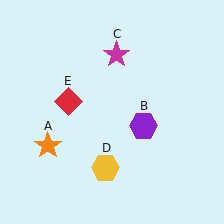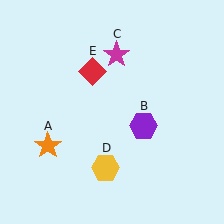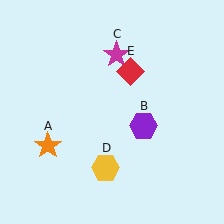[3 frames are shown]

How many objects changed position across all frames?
1 object changed position: red diamond (object E).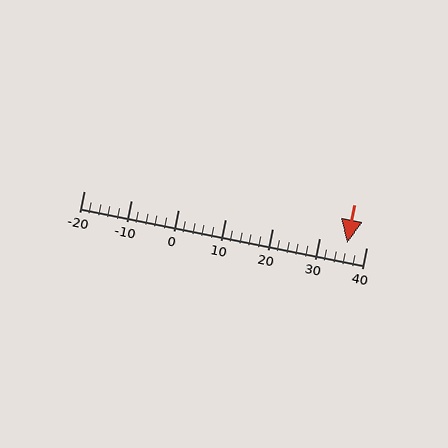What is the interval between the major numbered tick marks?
The major tick marks are spaced 10 units apart.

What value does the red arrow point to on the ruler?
The red arrow points to approximately 36.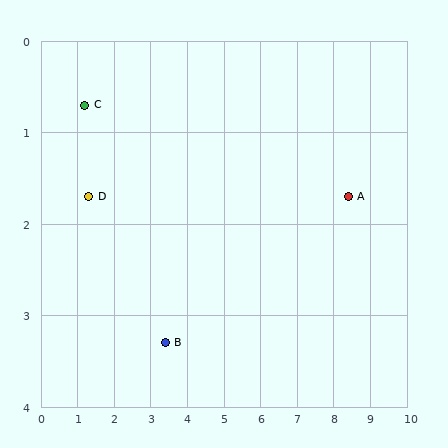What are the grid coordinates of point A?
Point A is at approximately (8.4, 1.7).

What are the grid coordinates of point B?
Point B is at approximately (3.4, 3.3).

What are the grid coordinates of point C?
Point C is at approximately (1.2, 0.7).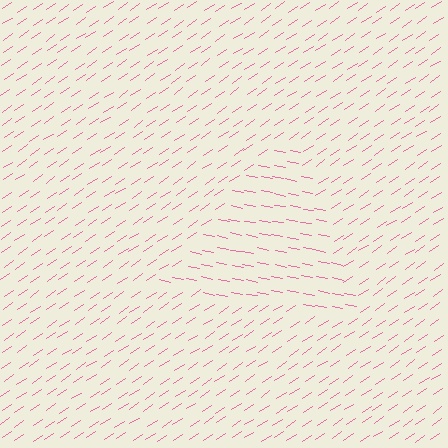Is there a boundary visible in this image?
Yes, there is a texture boundary formed by a change in line orientation.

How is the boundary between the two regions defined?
The boundary is defined purely by a change in line orientation (approximately 45 degrees difference). All lines are the same color and thickness.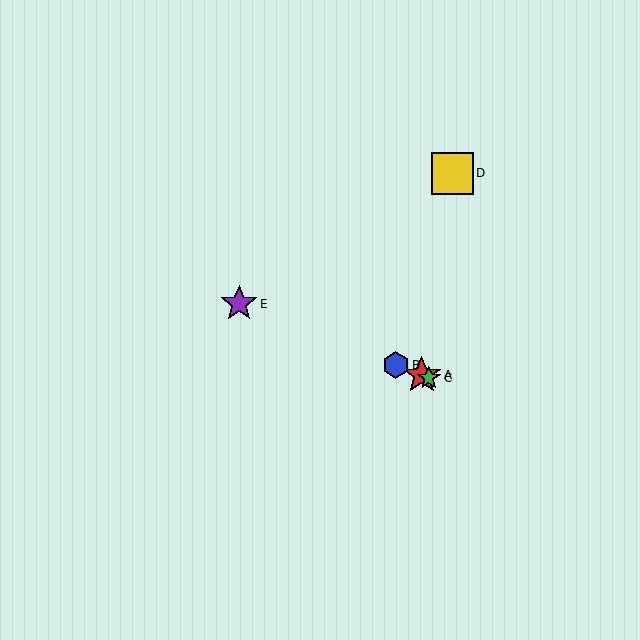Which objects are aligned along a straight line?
Objects A, B, C, E are aligned along a straight line.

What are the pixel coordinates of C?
Object C is at (429, 378).